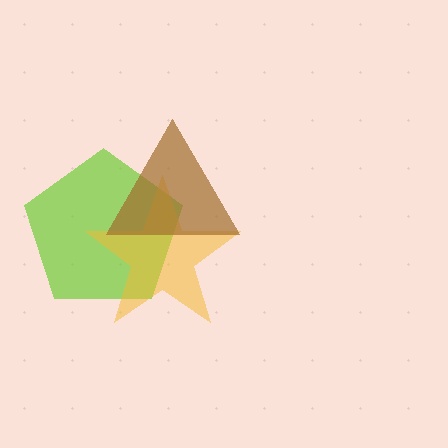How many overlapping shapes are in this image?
There are 3 overlapping shapes in the image.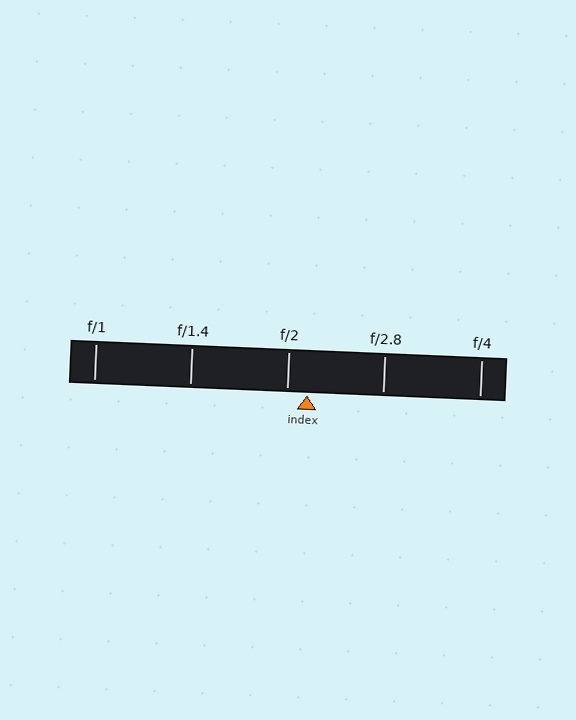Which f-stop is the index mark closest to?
The index mark is closest to f/2.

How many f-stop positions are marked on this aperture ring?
There are 5 f-stop positions marked.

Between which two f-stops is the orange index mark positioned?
The index mark is between f/2 and f/2.8.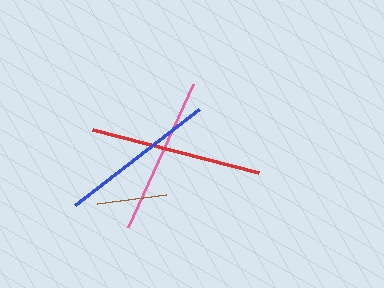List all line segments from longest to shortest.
From longest to shortest: red, pink, blue, brown.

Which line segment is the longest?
The red line is the longest at approximately 171 pixels.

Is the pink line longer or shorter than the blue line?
The pink line is longer than the blue line.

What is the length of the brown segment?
The brown segment is approximately 70 pixels long.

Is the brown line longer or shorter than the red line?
The red line is longer than the brown line.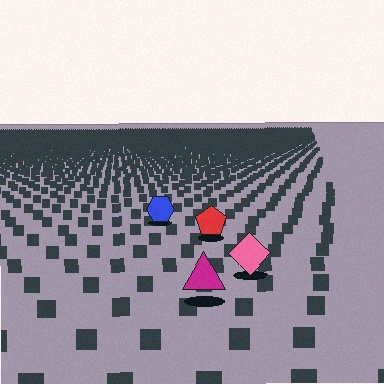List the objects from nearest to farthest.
From nearest to farthest: the magenta triangle, the pink diamond, the red pentagon, the blue hexagon.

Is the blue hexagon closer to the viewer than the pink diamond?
No. The pink diamond is closer — you can tell from the texture gradient: the ground texture is coarser near it.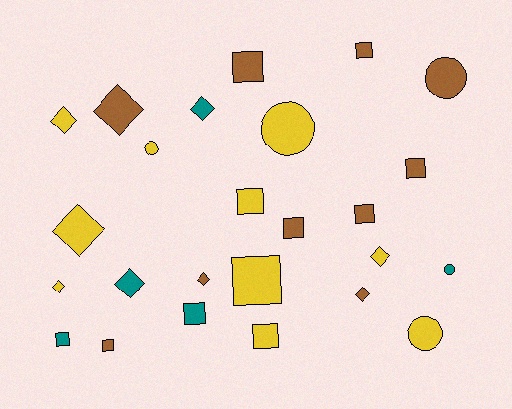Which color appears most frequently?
Yellow, with 10 objects.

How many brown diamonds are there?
There are 3 brown diamonds.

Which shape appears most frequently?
Square, with 11 objects.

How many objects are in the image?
There are 25 objects.